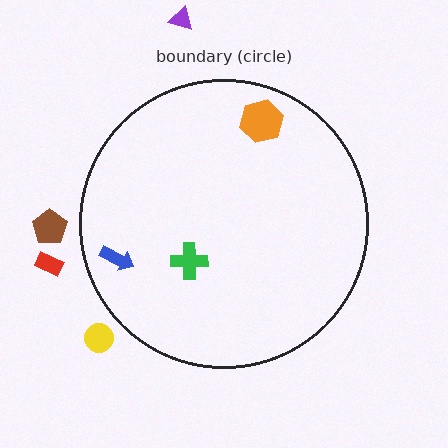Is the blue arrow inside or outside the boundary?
Inside.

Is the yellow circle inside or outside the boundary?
Outside.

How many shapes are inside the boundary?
3 inside, 4 outside.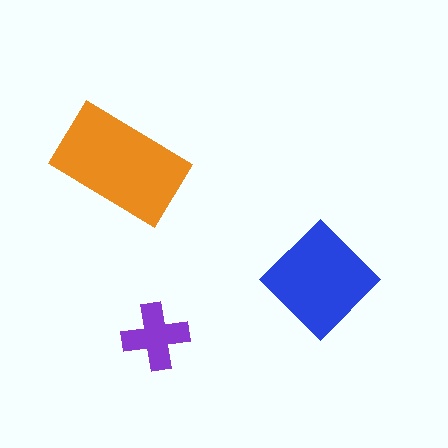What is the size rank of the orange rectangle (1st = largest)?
1st.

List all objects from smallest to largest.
The purple cross, the blue diamond, the orange rectangle.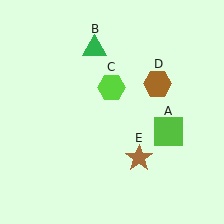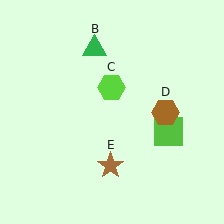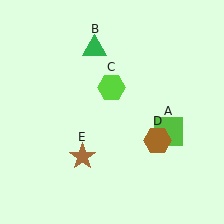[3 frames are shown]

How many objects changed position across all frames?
2 objects changed position: brown hexagon (object D), brown star (object E).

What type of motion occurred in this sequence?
The brown hexagon (object D), brown star (object E) rotated clockwise around the center of the scene.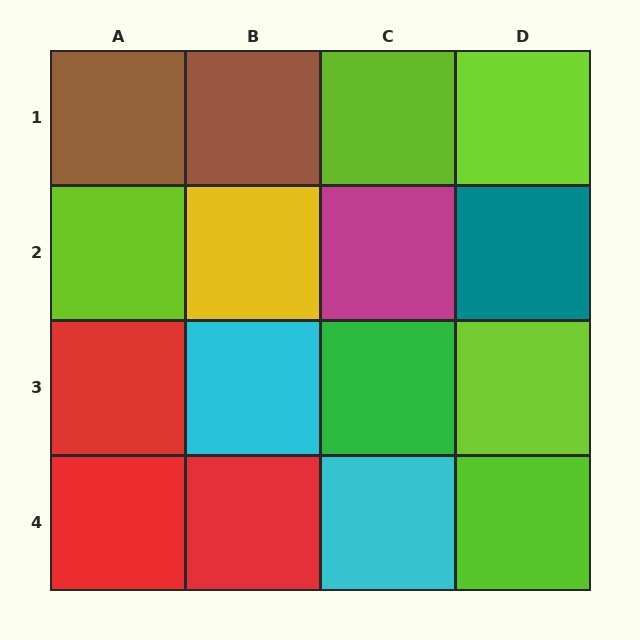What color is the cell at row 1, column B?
Brown.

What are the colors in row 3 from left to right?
Red, cyan, green, lime.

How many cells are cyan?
2 cells are cyan.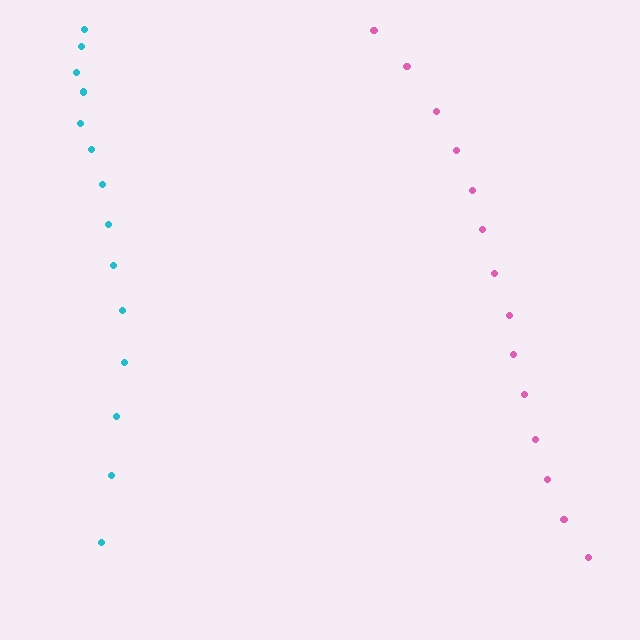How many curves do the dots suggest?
There are 2 distinct paths.